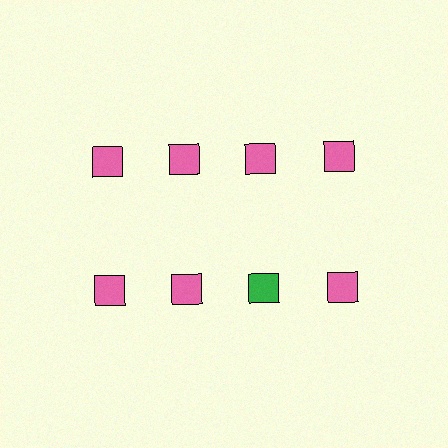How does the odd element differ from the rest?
It has a different color: green instead of pink.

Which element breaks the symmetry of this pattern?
The green square in the second row, center column breaks the symmetry. All other shapes are pink squares.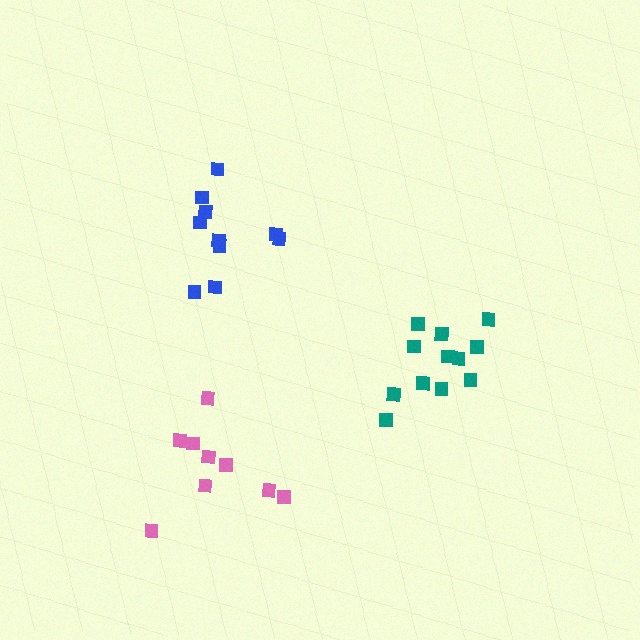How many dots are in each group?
Group 1: 10 dots, Group 2: 9 dots, Group 3: 12 dots (31 total).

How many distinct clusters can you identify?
There are 3 distinct clusters.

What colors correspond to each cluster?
The clusters are colored: blue, pink, teal.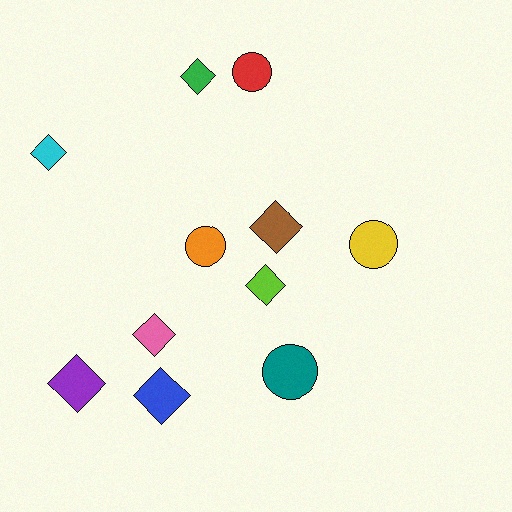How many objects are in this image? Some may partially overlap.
There are 11 objects.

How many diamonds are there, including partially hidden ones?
There are 7 diamonds.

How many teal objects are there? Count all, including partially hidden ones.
There is 1 teal object.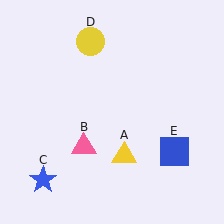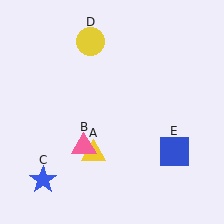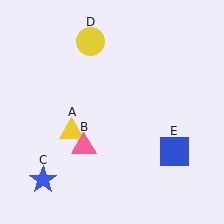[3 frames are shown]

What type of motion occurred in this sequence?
The yellow triangle (object A) rotated clockwise around the center of the scene.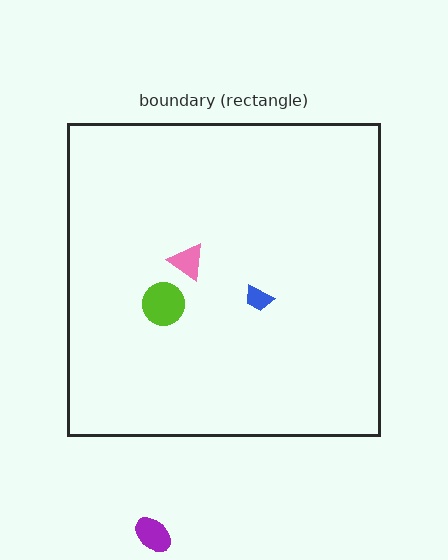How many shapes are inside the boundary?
3 inside, 1 outside.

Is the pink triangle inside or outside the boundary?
Inside.